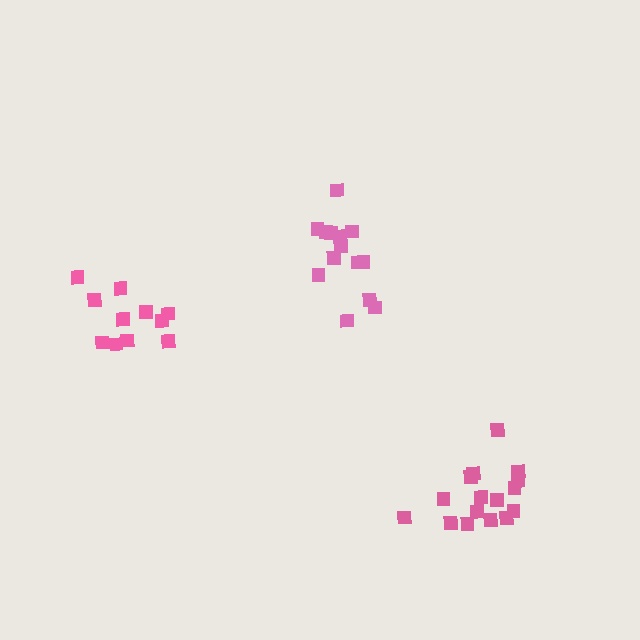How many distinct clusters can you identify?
There are 3 distinct clusters.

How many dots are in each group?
Group 1: 11 dots, Group 2: 14 dots, Group 3: 16 dots (41 total).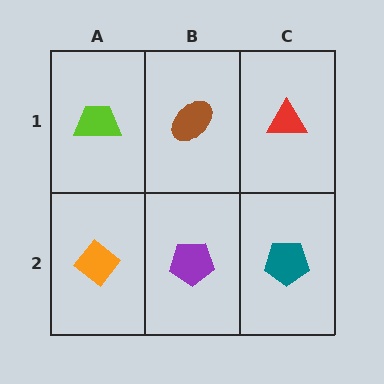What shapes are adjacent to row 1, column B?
A purple pentagon (row 2, column B), a lime trapezoid (row 1, column A), a red triangle (row 1, column C).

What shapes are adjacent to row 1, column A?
An orange diamond (row 2, column A), a brown ellipse (row 1, column B).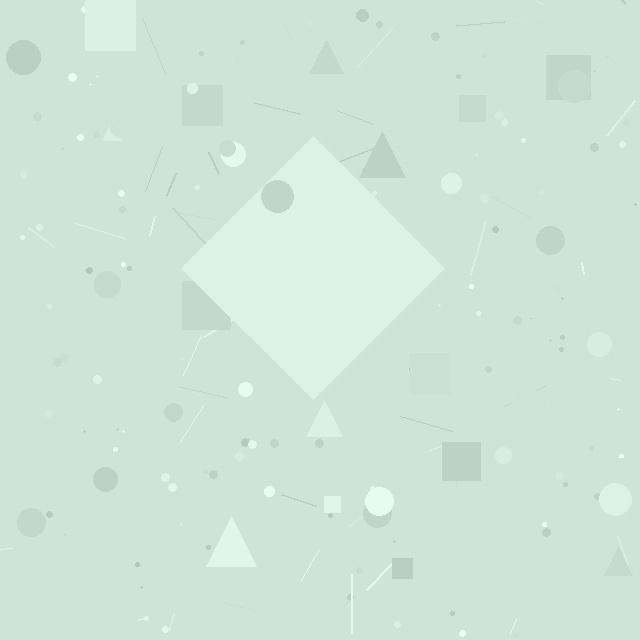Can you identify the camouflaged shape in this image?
The camouflaged shape is a diamond.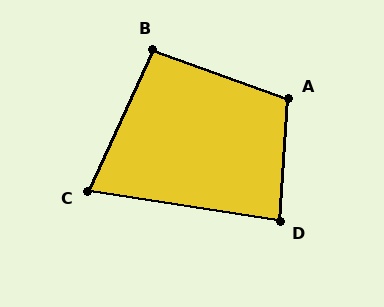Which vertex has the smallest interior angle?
C, at approximately 74 degrees.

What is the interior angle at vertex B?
Approximately 95 degrees (approximately right).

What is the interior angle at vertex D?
Approximately 85 degrees (approximately right).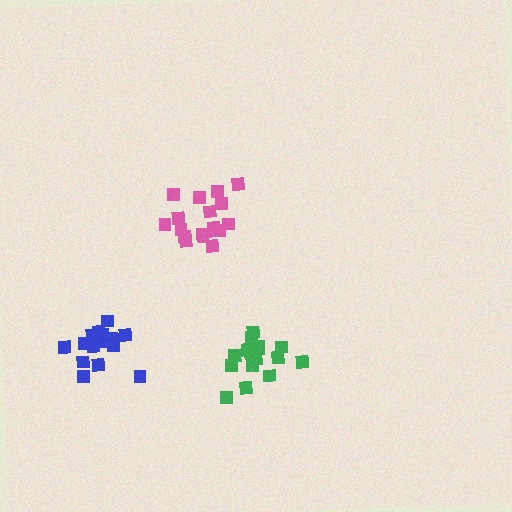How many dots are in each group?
Group 1: 18 dots, Group 2: 16 dots, Group 3: 18 dots (52 total).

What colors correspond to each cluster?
The clusters are colored: pink, green, blue.